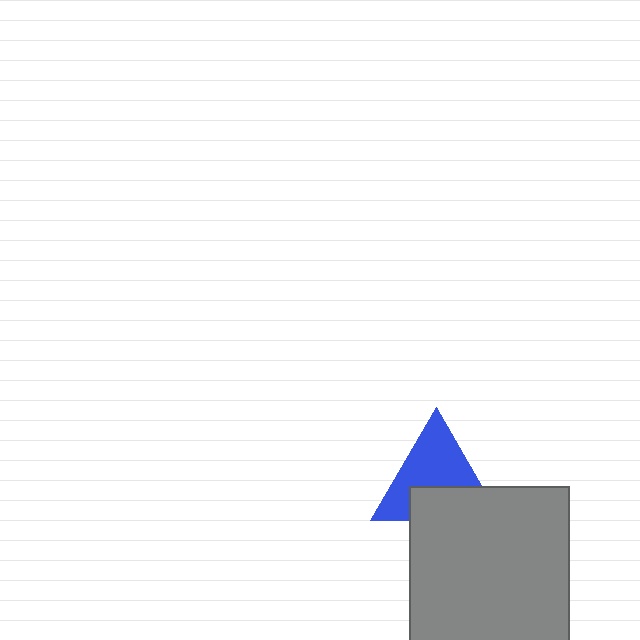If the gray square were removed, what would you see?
You would see the complete blue triangle.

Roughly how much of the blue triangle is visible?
About half of it is visible (roughly 61%).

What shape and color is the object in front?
The object in front is a gray square.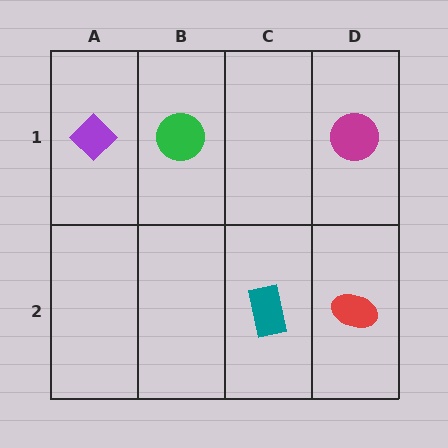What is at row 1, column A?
A purple diamond.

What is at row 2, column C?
A teal rectangle.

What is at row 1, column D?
A magenta circle.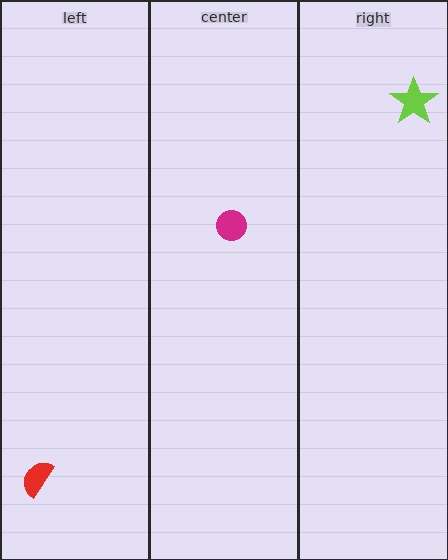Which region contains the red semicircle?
The left region.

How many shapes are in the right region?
1.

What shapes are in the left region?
The red semicircle.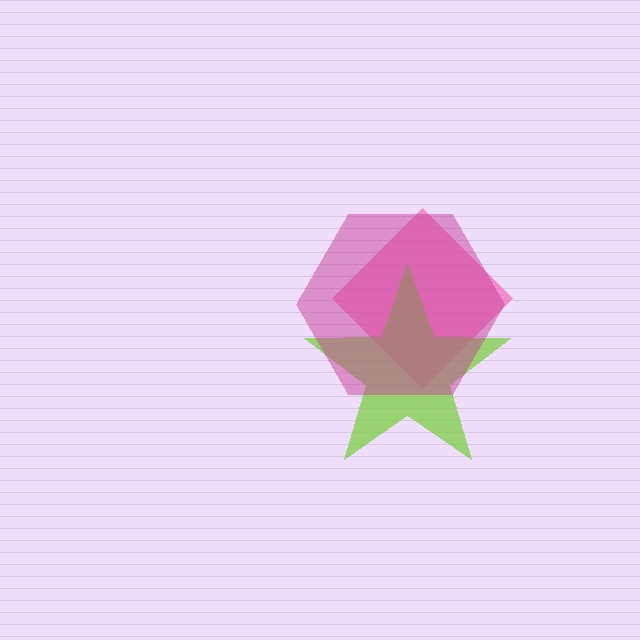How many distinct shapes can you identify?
There are 3 distinct shapes: a pink diamond, a lime star, a magenta hexagon.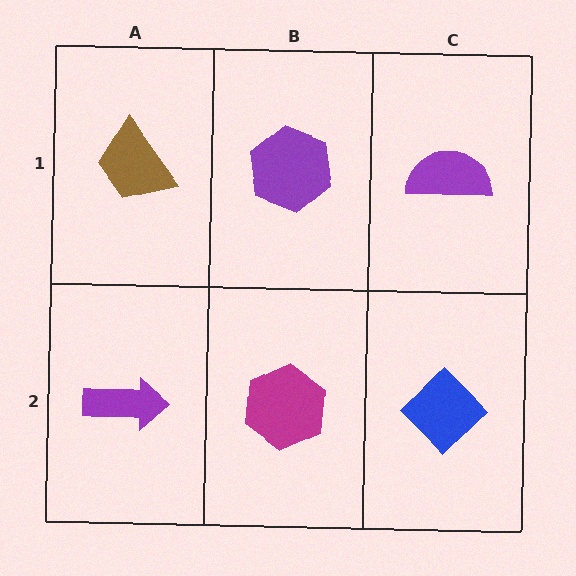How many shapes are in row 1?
3 shapes.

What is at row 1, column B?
A purple hexagon.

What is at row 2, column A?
A purple arrow.